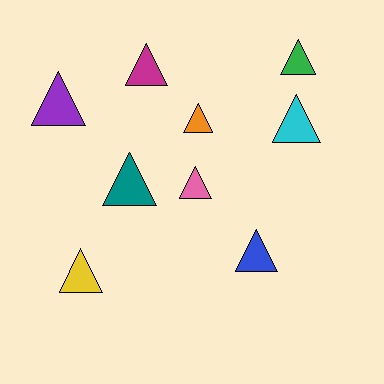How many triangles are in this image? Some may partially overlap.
There are 9 triangles.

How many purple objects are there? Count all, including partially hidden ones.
There is 1 purple object.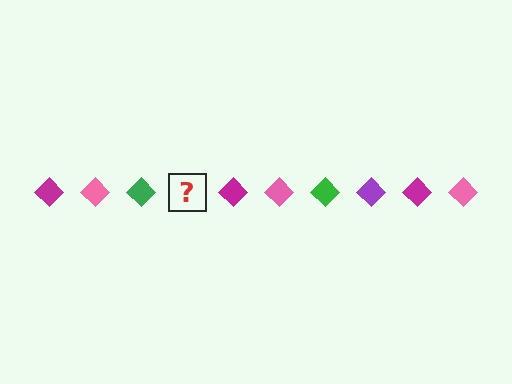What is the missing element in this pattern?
The missing element is a purple diamond.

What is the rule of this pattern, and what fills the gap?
The rule is that the pattern cycles through magenta, pink, green, purple diamonds. The gap should be filled with a purple diamond.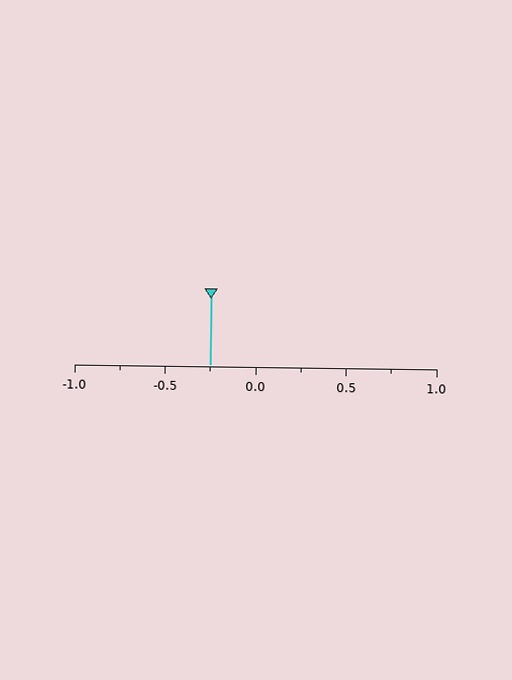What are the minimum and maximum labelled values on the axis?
The axis runs from -1.0 to 1.0.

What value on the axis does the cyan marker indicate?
The marker indicates approximately -0.25.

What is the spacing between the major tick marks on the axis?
The major ticks are spaced 0.5 apart.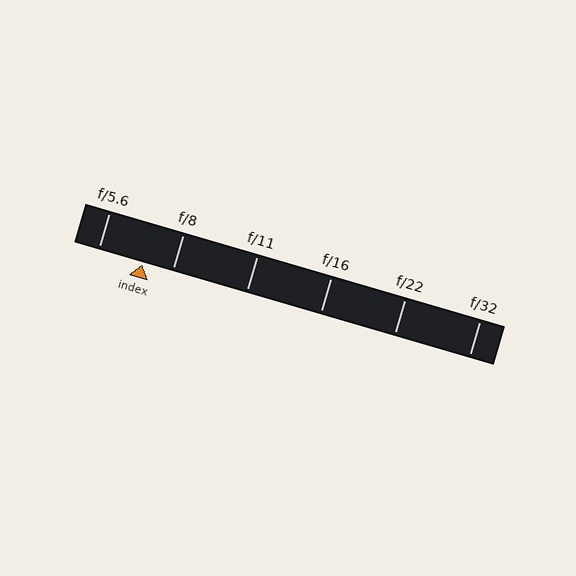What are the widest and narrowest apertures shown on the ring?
The widest aperture shown is f/5.6 and the narrowest is f/32.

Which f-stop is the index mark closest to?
The index mark is closest to f/8.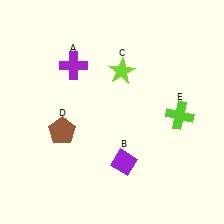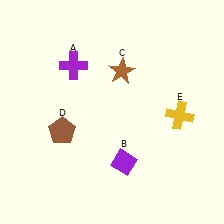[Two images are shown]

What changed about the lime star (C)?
In Image 1, C is lime. In Image 2, it changed to brown.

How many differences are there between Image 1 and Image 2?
There are 2 differences between the two images.